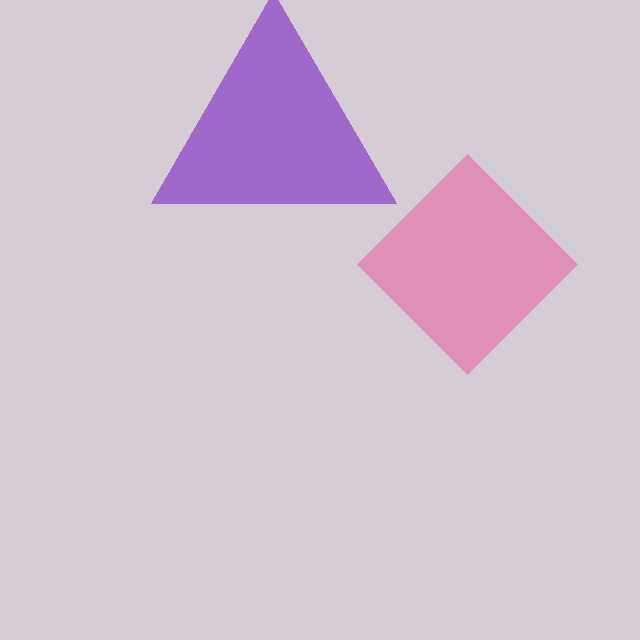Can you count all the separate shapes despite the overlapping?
Yes, there are 2 separate shapes.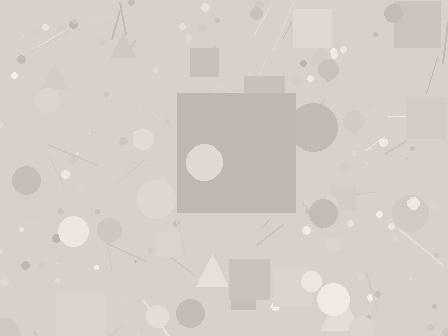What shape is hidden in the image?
A square is hidden in the image.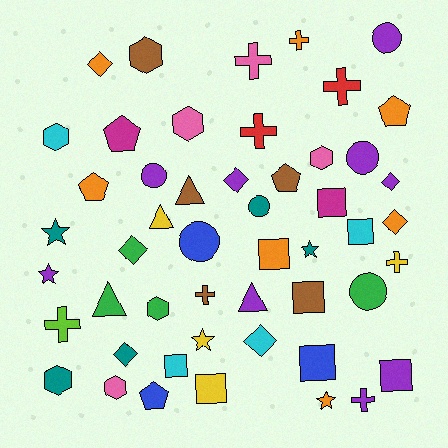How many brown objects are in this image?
There are 5 brown objects.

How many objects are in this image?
There are 50 objects.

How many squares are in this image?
There are 8 squares.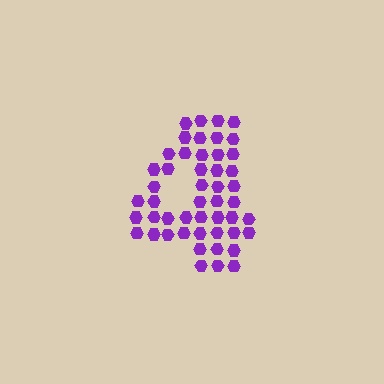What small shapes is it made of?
It is made of small hexagons.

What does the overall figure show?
The overall figure shows the digit 4.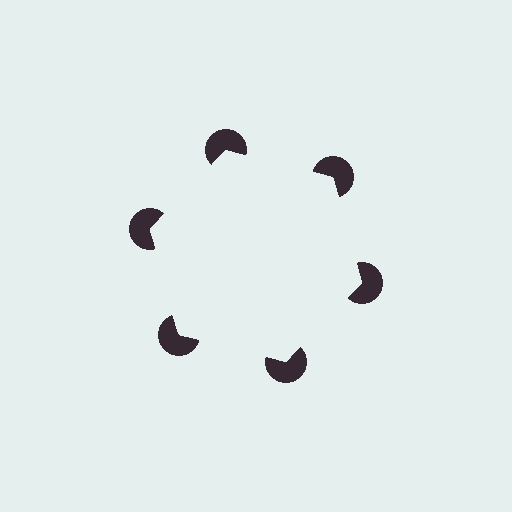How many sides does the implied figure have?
6 sides.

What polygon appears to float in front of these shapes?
An illusory hexagon — its edges are inferred from the aligned wedge cuts in the pac-man discs, not physically drawn.